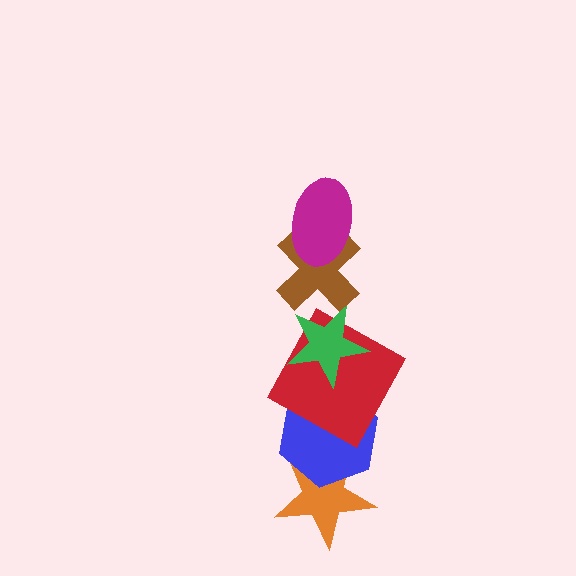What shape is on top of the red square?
The green star is on top of the red square.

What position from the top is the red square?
The red square is 4th from the top.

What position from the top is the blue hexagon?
The blue hexagon is 5th from the top.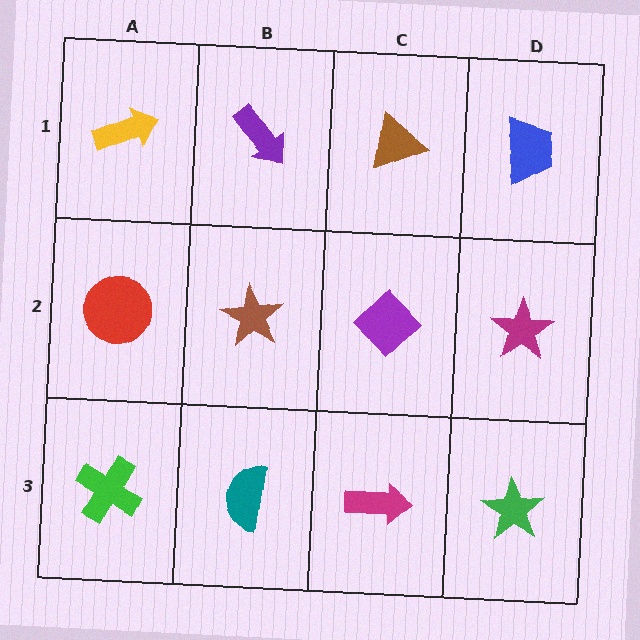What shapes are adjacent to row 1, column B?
A brown star (row 2, column B), a yellow arrow (row 1, column A), a brown triangle (row 1, column C).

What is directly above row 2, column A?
A yellow arrow.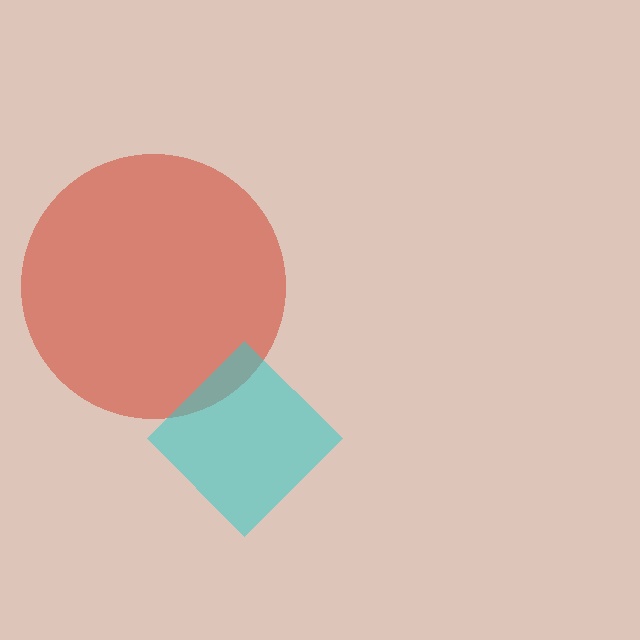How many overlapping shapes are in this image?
There are 2 overlapping shapes in the image.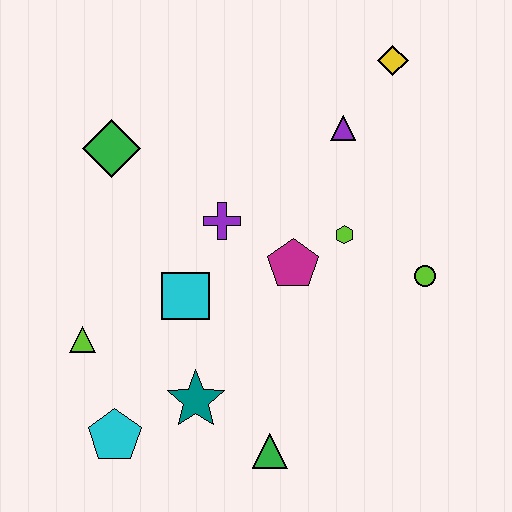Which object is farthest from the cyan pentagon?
The yellow diamond is farthest from the cyan pentagon.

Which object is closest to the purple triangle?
The yellow diamond is closest to the purple triangle.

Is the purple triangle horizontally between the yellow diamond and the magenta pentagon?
Yes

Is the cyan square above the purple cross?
No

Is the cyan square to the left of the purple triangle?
Yes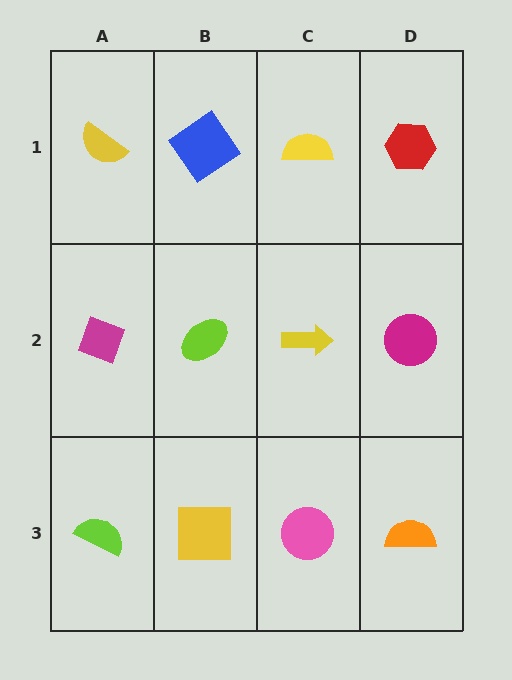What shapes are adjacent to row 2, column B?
A blue diamond (row 1, column B), a yellow square (row 3, column B), a magenta diamond (row 2, column A), a yellow arrow (row 2, column C).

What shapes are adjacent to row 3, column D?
A magenta circle (row 2, column D), a pink circle (row 3, column C).